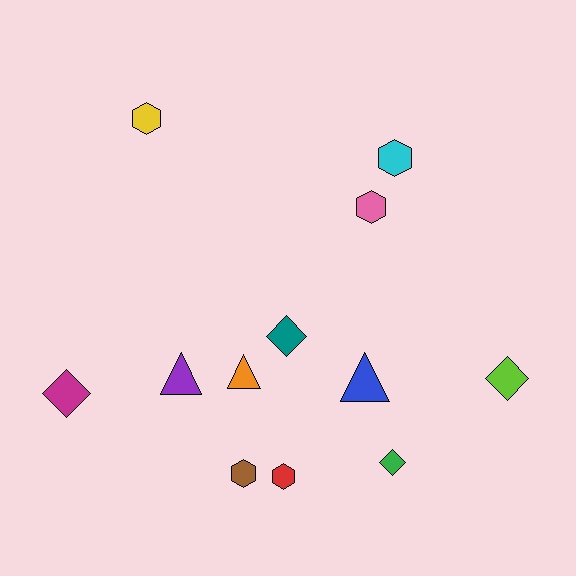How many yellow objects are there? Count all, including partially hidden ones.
There is 1 yellow object.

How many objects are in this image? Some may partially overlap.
There are 12 objects.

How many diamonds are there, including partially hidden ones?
There are 4 diamonds.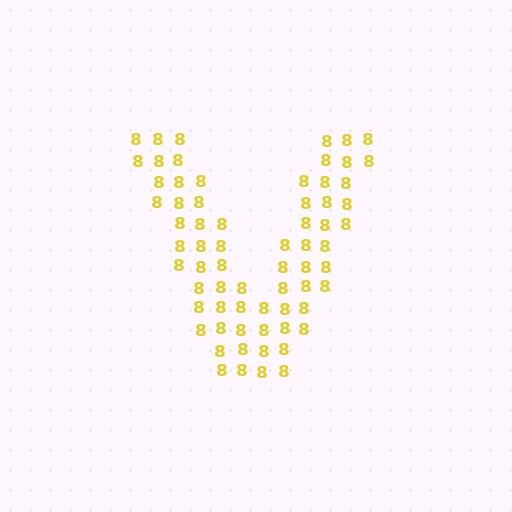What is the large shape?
The large shape is the letter V.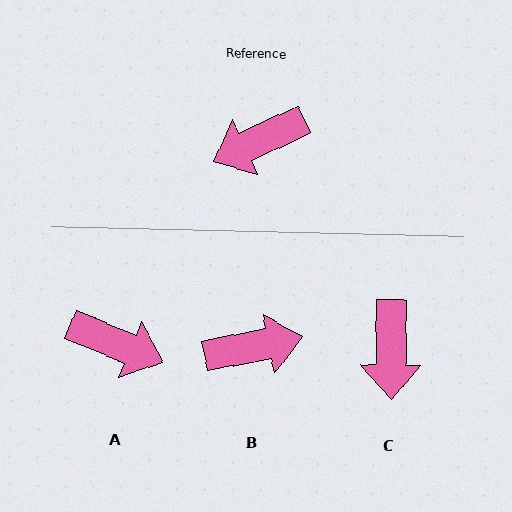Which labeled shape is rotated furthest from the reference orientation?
B, about 166 degrees away.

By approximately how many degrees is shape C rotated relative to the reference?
Approximately 65 degrees counter-clockwise.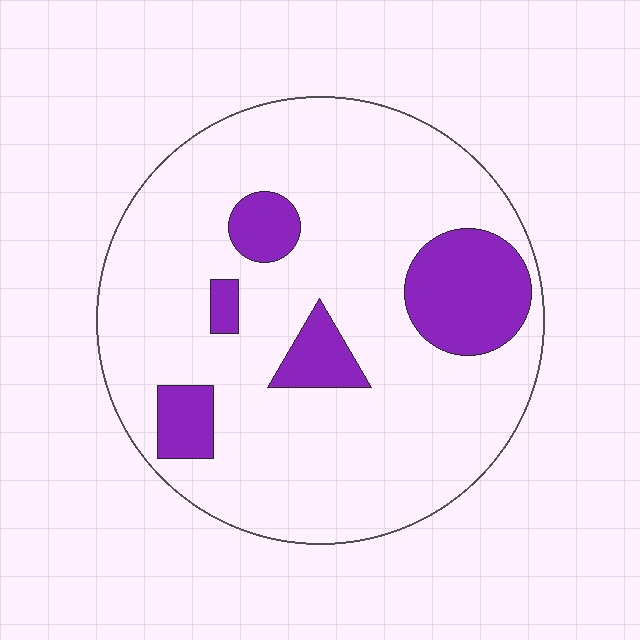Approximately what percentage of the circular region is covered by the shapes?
Approximately 15%.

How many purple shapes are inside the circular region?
5.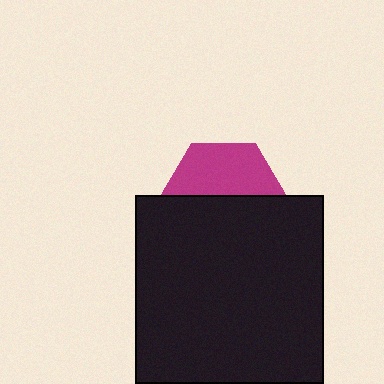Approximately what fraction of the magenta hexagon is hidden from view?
Roughly 55% of the magenta hexagon is hidden behind the black square.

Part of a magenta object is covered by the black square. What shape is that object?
It is a hexagon.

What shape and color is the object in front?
The object in front is a black square.